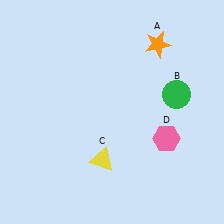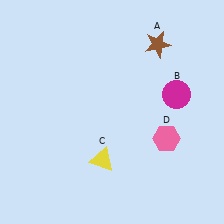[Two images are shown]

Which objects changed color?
A changed from orange to brown. B changed from green to magenta.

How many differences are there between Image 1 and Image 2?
There are 2 differences between the two images.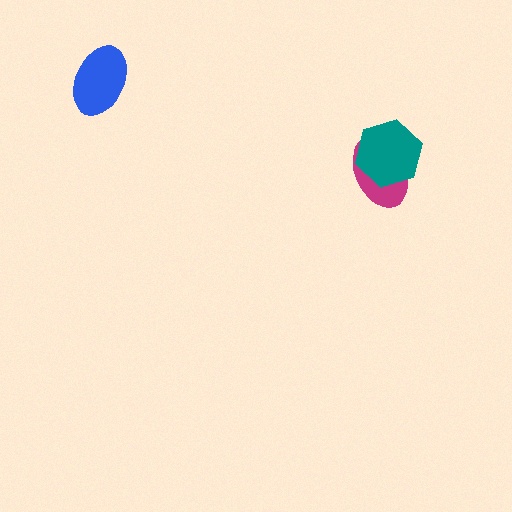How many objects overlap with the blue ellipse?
0 objects overlap with the blue ellipse.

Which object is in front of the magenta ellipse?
The teal hexagon is in front of the magenta ellipse.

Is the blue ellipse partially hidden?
No, no other shape covers it.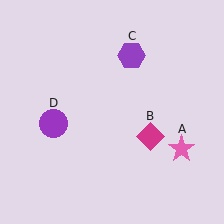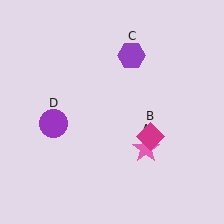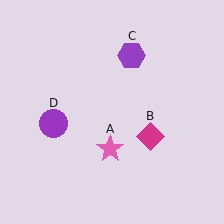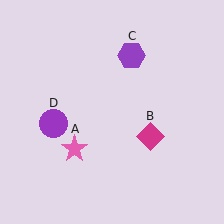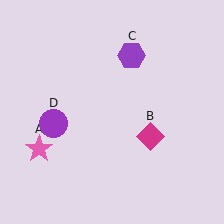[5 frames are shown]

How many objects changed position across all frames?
1 object changed position: pink star (object A).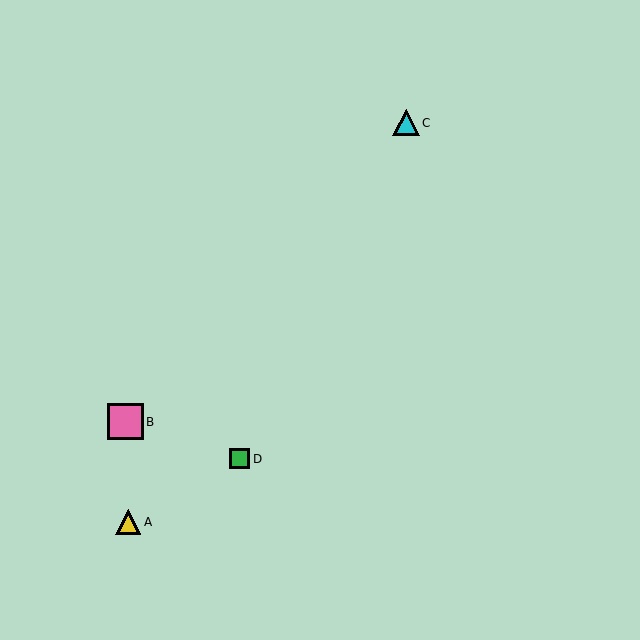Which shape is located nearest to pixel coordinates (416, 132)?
The cyan triangle (labeled C) at (406, 123) is nearest to that location.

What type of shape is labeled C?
Shape C is a cyan triangle.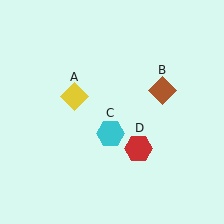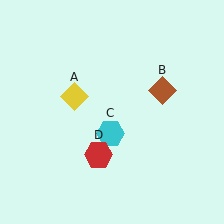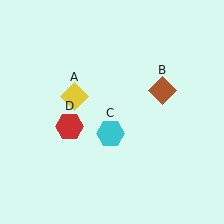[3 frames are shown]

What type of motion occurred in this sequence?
The red hexagon (object D) rotated clockwise around the center of the scene.